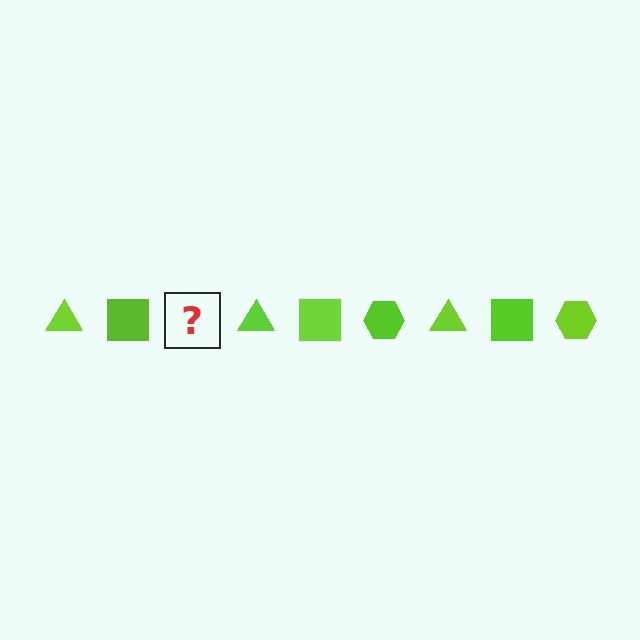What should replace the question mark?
The question mark should be replaced with a lime hexagon.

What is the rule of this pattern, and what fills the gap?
The rule is that the pattern cycles through triangle, square, hexagon shapes in lime. The gap should be filled with a lime hexagon.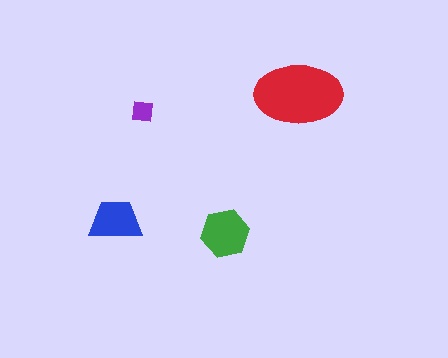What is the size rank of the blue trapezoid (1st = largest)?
3rd.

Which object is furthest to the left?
The blue trapezoid is leftmost.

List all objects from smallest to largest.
The purple square, the blue trapezoid, the green hexagon, the red ellipse.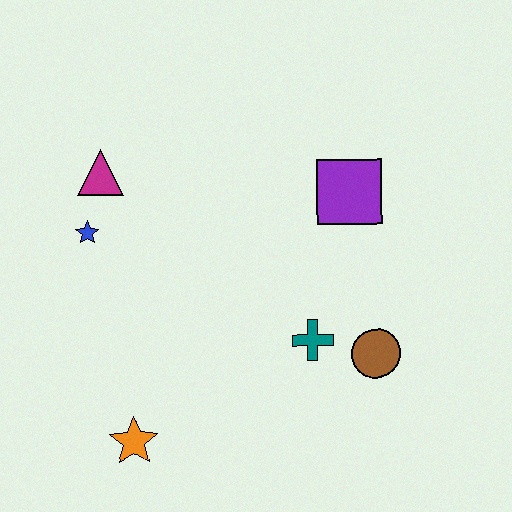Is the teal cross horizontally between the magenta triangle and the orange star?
No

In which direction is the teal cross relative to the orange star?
The teal cross is to the right of the orange star.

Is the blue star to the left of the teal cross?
Yes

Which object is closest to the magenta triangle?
The blue star is closest to the magenta triangle.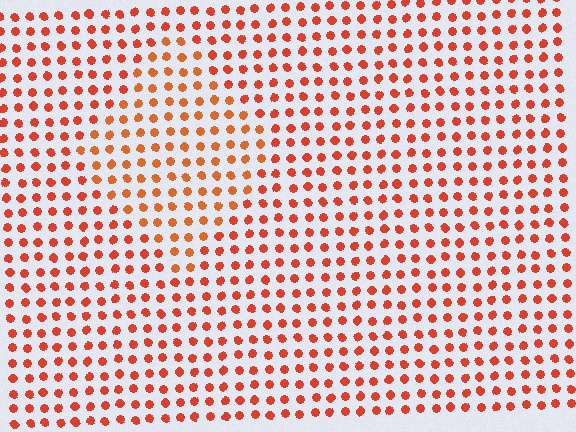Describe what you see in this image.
The image is filled with small red elements in a uniform arrangement. A diamond-shaped region is visible where the elements are tinted to a slightly different hue, forming a subtle color boundary.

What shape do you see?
I see a diamond.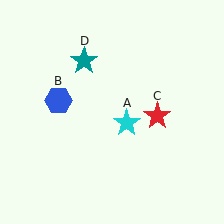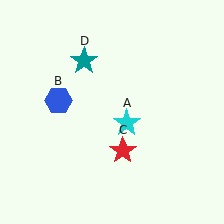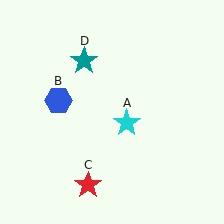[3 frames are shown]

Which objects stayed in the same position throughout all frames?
Cyan star (object A) and blue hexagon (object B) and teal star (object D) remained stationary.